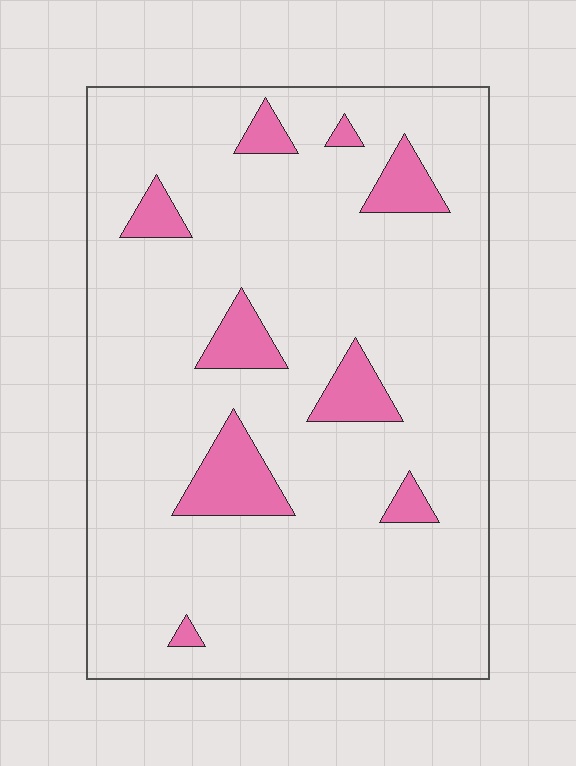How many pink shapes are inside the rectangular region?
9.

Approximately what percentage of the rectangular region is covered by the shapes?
Approximately 10%.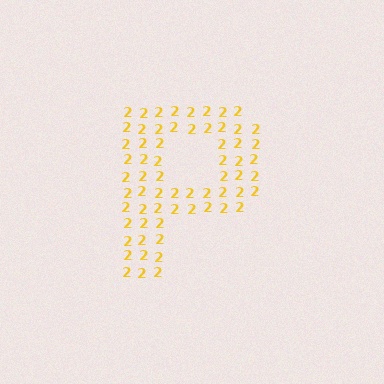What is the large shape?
The large shape is the letter P.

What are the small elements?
The small elements are digit 2's.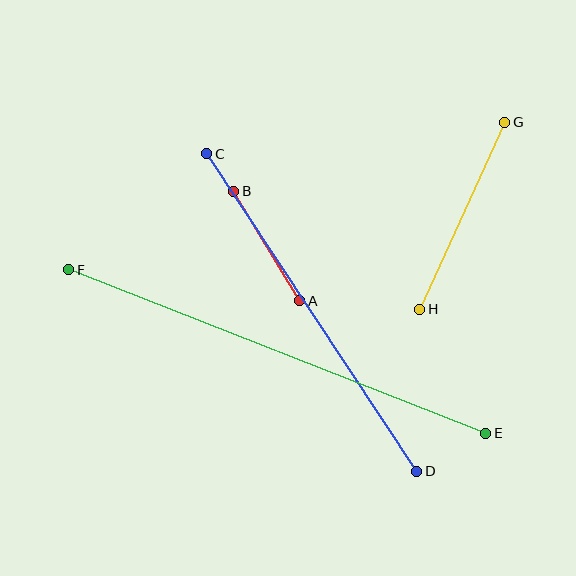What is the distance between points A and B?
The distance is approximately 128 pixels.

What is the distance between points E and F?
The distance is approximately 448 pixels.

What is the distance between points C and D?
The distance is approximately 381 pixels.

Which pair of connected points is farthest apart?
Points E and F are farthest apart.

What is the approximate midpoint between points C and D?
The midpoint is at approximately (312, 313) pixels.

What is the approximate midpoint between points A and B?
The midpoint is at approximately (267, 246) pixels.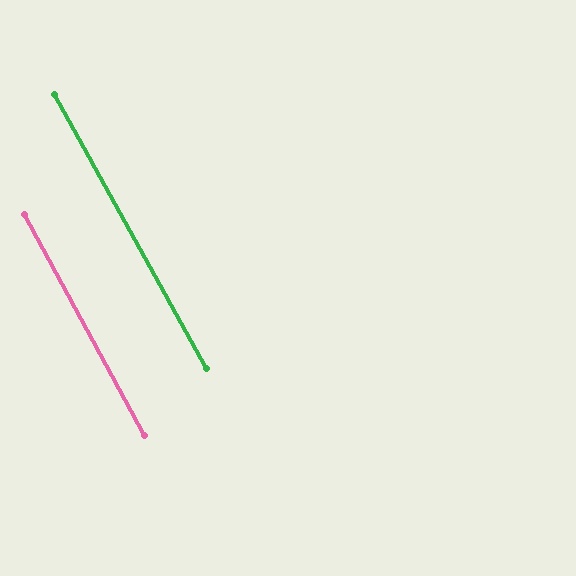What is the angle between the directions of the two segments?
Approximately 0 degrees.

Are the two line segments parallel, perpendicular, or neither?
Parallel — their directions differ by only 0.4°.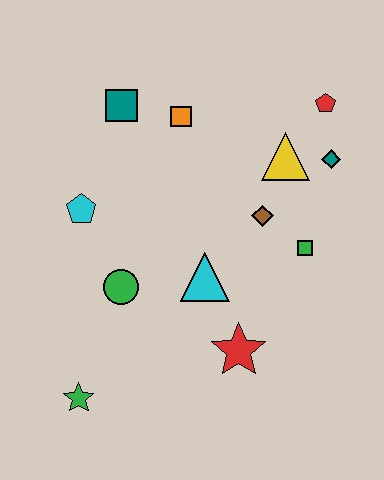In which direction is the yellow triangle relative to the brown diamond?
The yellow triangle is above the brown diamond.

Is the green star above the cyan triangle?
No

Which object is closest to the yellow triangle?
The teal diamond is closest to the yellow triangle.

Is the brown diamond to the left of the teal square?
No